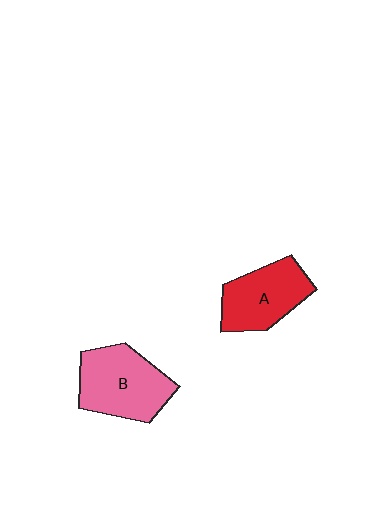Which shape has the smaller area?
Shape A (red).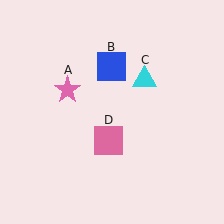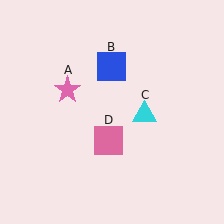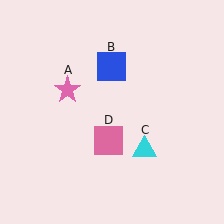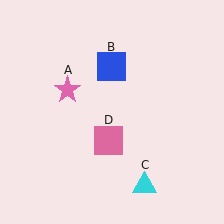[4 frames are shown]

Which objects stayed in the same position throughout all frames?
Pink star (object A) and blue square (object B) and pink square (object D) remained stationary.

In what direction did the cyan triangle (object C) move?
The cyan triangle (object C) moved down.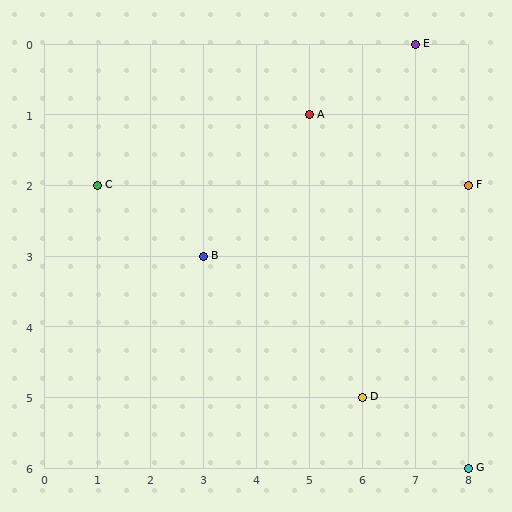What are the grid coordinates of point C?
Point C is at grid coordinates (1, 2).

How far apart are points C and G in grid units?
Points C and G are 7 columns and 4 rows apart (about 8.1 grid units diagonally).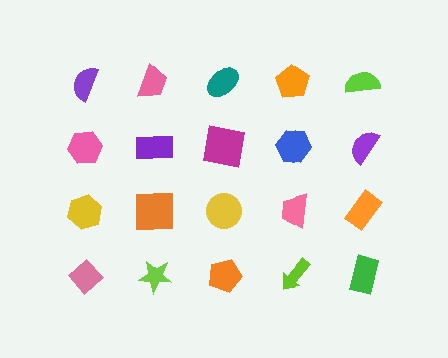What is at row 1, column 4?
An orange pentagon.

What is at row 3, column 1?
A yellow hexagon.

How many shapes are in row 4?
5 shapes.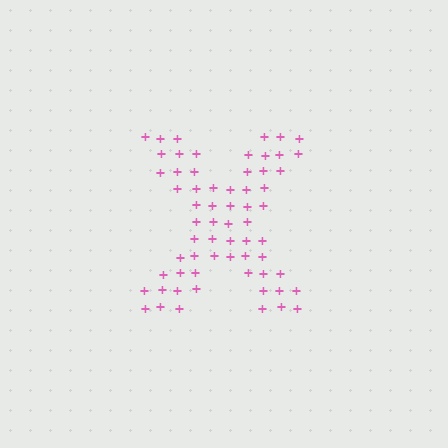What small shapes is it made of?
It is made of small plus signs.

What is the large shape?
The large shape is the letter X.